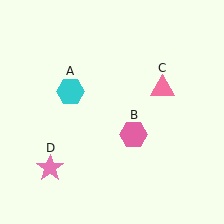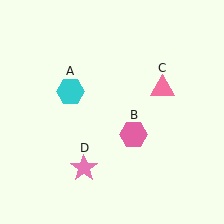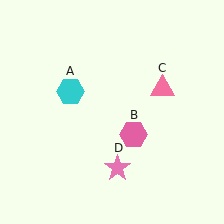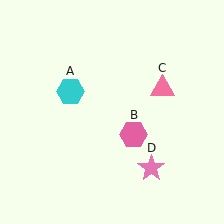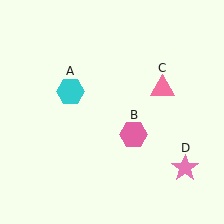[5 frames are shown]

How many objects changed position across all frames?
1 object changed position: pink star (object D).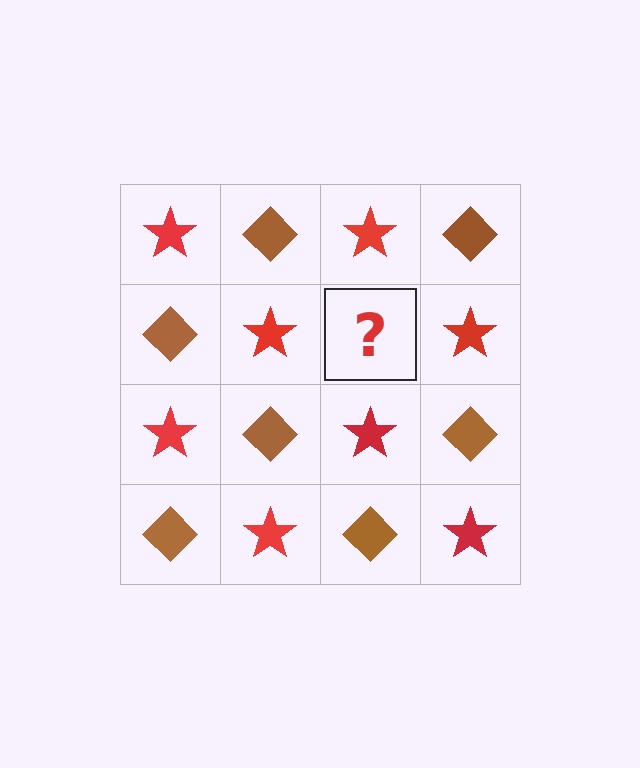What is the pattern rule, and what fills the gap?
The rule is that it alternates red star and brown diamond in a checkerboard pattern. The gap should be filled with a brown diamond.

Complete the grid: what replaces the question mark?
The question mark should be replaced with a brown diamond.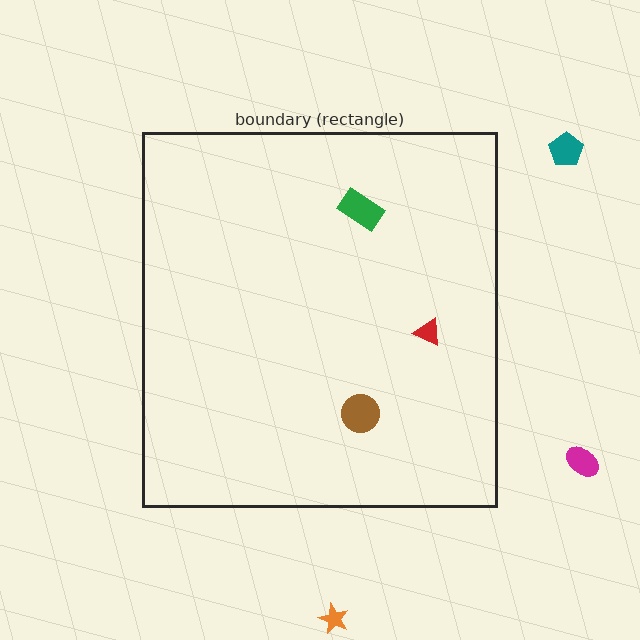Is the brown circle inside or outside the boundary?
Inside.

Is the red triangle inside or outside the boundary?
Inside.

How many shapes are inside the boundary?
3 inside, 3 outside.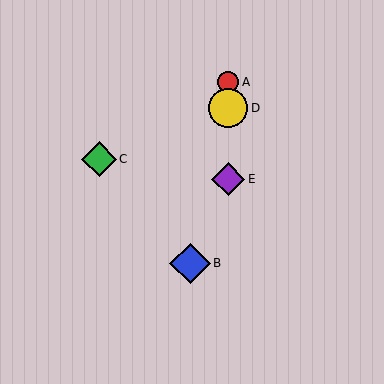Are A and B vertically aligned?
No, A is at x≈228 and B is at x≈190.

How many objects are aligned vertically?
3 objects (A, D, E) are aligned vertically.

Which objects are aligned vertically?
Objects A, D, E are aligned vertically.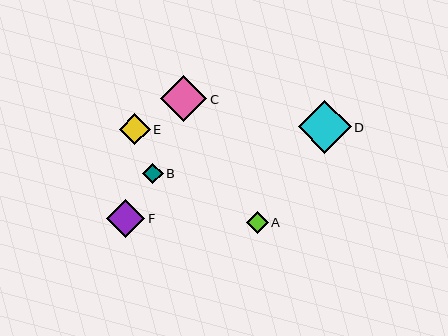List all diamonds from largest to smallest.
From largest to smallest: D, C, F, E, A, B.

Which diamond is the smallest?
Diamond B is the smallest with a size of approximately 21 pixels.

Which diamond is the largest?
Diamond D is the largest with a size of approximately 53 pixels.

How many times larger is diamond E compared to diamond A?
Diamond E is approximately 1.4 times the size of diamond A.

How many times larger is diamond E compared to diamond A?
Diamond E is approximately 1.4 times the size of diamond A.